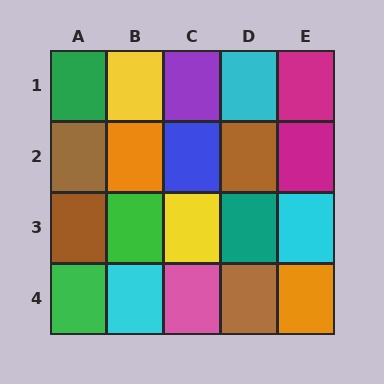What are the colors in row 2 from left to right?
Brown, orange, blue, brown, magenta.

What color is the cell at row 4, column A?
Green.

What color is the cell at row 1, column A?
Green.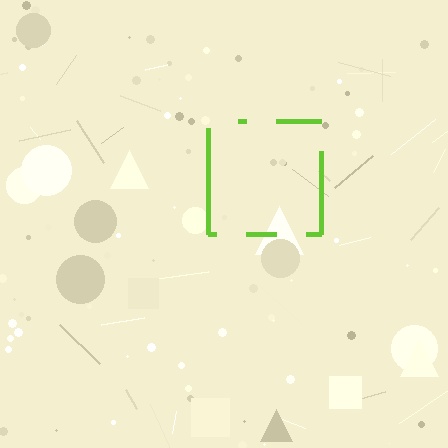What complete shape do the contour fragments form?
The contour fragments form a square.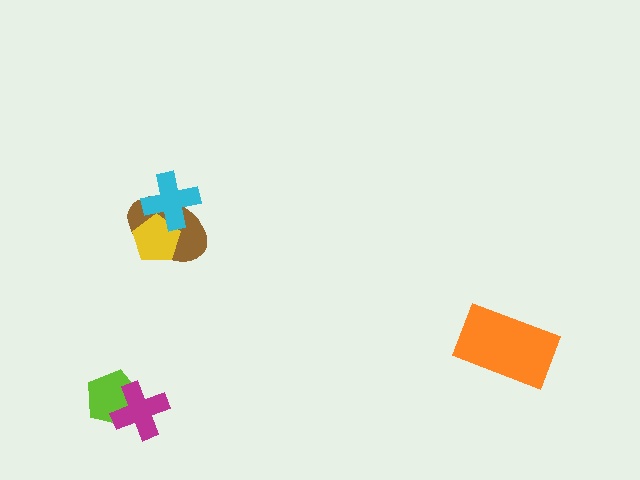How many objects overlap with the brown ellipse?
2 objects overlap with the brown ellipse.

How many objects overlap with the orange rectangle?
0 objects overlap with the orange rectangle.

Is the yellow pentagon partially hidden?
Yes, it is partially covered by another shape.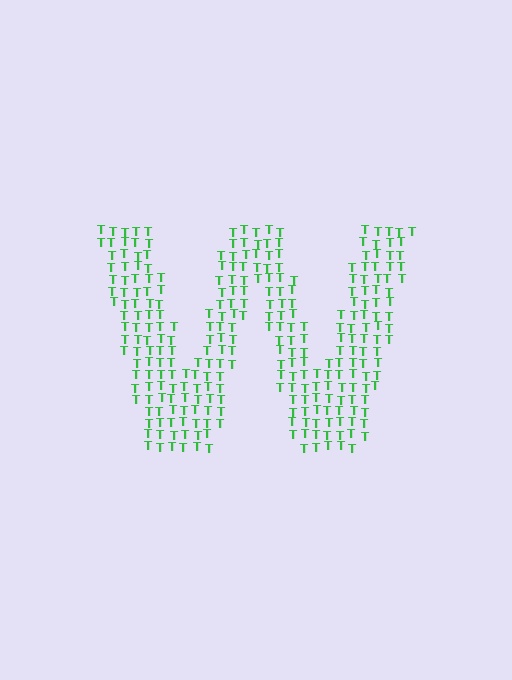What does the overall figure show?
The overall figure shows the letter W.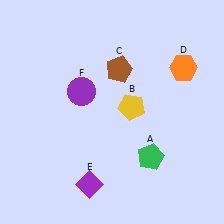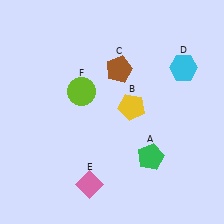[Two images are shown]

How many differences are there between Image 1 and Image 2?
There are 3 differences between the two images.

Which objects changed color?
D changed from orange to cyan. E changed from purple to pink. F changed from purple to lime.